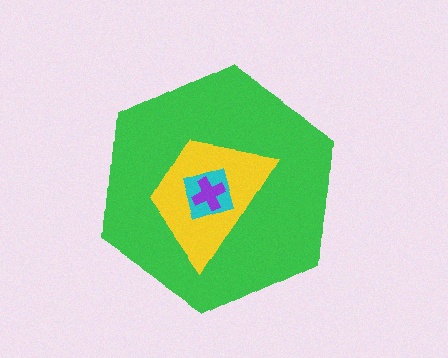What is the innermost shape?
The purple cross.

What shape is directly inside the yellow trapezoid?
The cyan square.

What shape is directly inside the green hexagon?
The yellow trapezoid.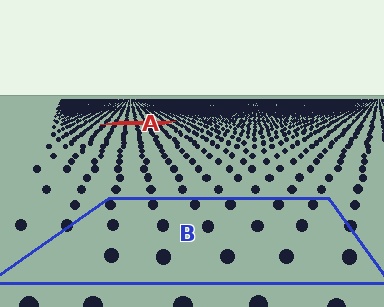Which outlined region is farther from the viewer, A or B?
Region A is farther from the viewer — the texture elements inside it appear smaller and more densely packed.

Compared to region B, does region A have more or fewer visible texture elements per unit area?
Region A has more texture elements per unit area — they are packed more densely because it is farther away.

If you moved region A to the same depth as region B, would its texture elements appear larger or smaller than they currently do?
They would appear larger. At a closer depth, the same texture elements are projected at a bigger on-screen size.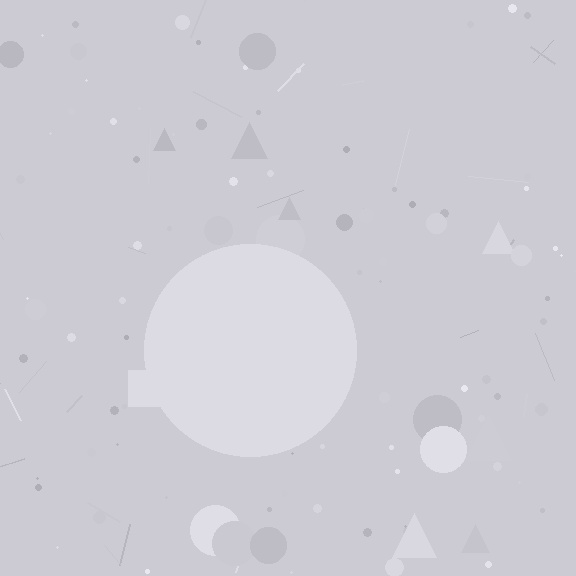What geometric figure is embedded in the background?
A circle is embedded in the background.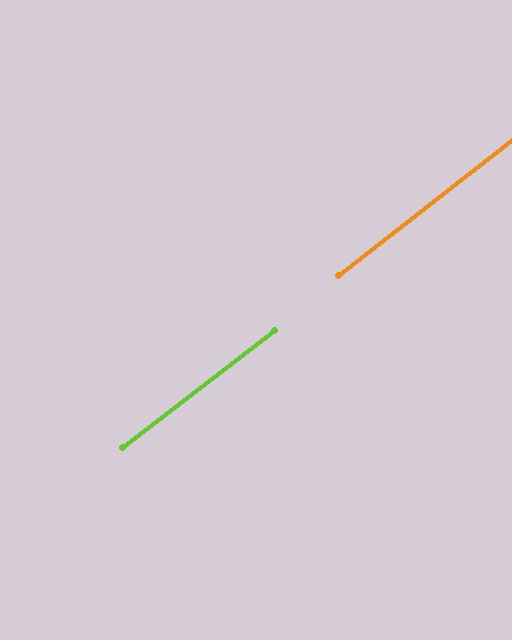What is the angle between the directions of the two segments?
Approximately 0 degrees.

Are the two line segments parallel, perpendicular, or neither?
Parallel — their directions differ by only 0.4°.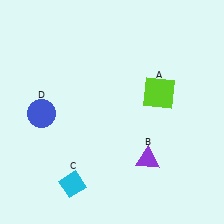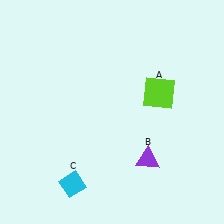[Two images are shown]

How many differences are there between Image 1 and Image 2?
There is 1 difference between the two images.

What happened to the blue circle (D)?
The blue circle (D) was removed in Image 2. It was in the bottom-left area of Image 1.